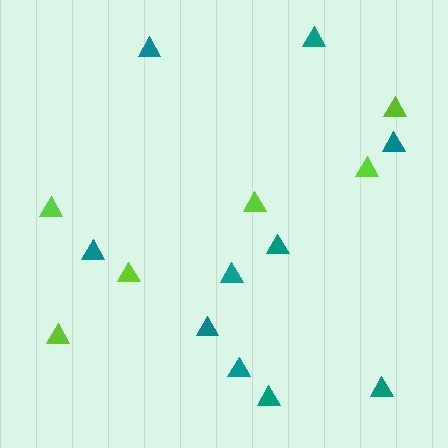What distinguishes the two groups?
There are 2 groups: one group of teal triangles (10) and one group of lime triangles (6).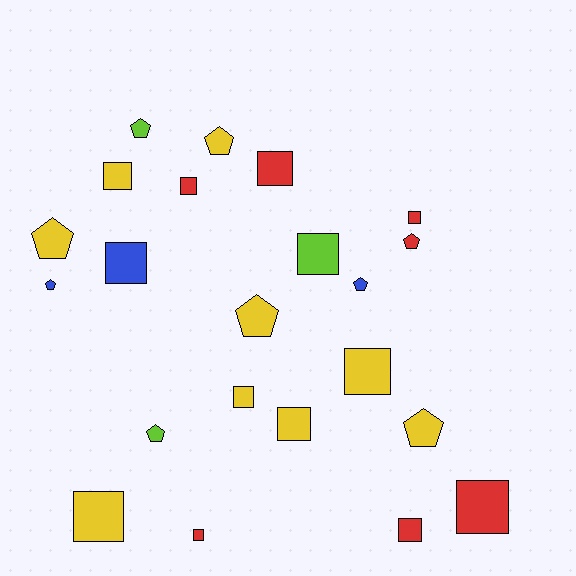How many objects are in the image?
There are 22 objects.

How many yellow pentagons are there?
There are 4 yellow pentagons.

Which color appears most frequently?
Yellow, with 9 objects.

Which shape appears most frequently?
Square, with 13 objects.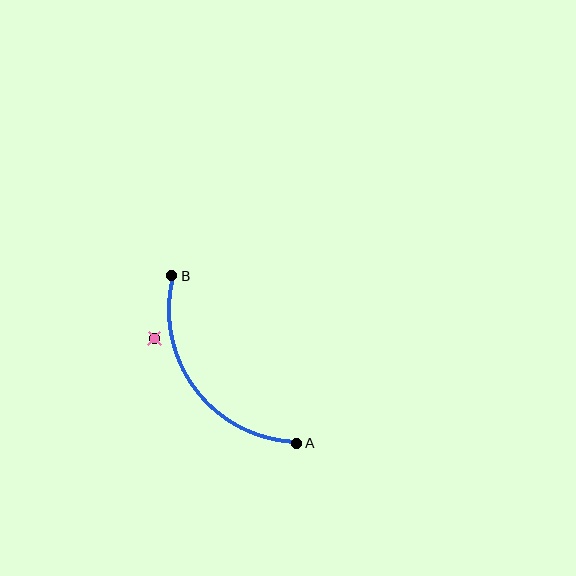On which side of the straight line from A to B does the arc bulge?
The arc bulges below and to the left of the straight line connecting A and B.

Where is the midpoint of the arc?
The arc midpoint is the point on the curve farthest from the straight line joining A and B. It sits below and to the left of that line.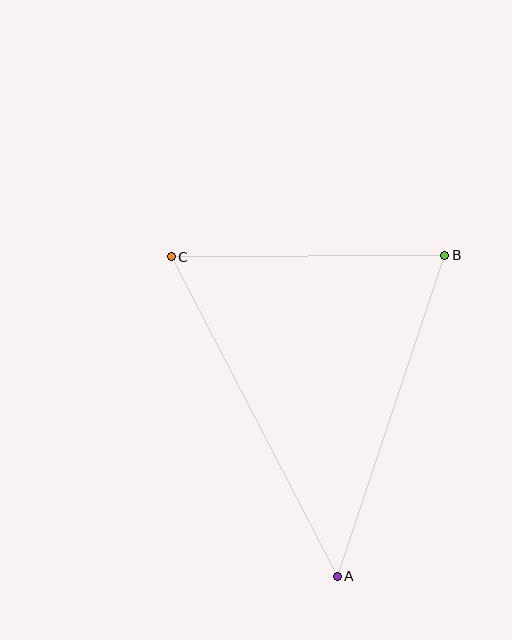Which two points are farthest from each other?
Points A and C are farthest from each other.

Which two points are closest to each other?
Points B and C are closest to each other.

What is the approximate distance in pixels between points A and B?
The distance between A and B is approximately 339 pixels.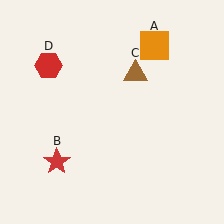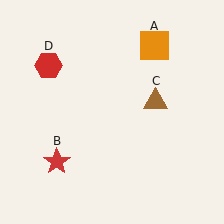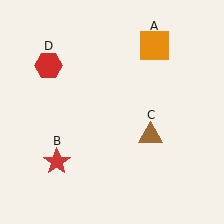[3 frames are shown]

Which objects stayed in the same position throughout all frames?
Orange square (object A) and red star (object B) and red hexagon (object D) remained stationary.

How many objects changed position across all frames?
1 object changed position: brown triangle (object C).